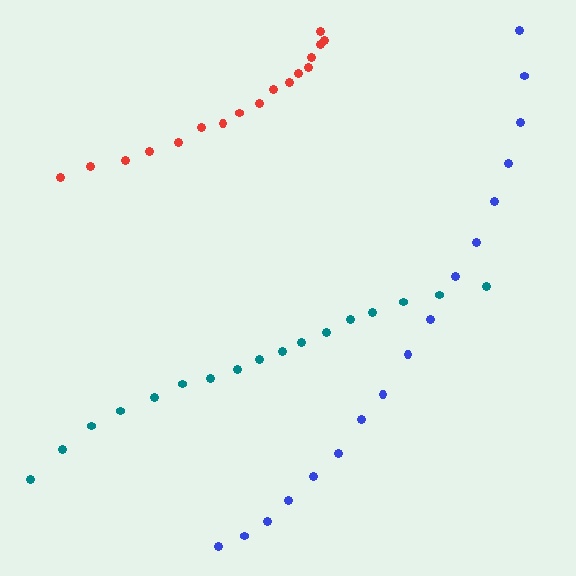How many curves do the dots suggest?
There are 3 distinct paths.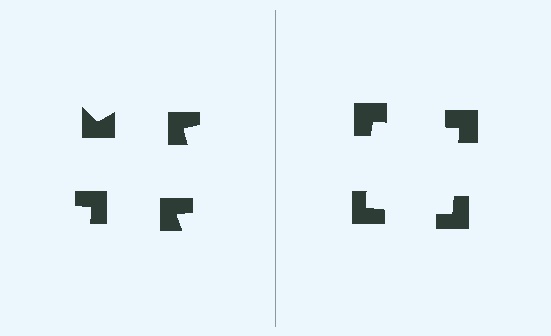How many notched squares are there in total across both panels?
8 — 4 on each side.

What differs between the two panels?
The notched squares are positioned identically on both sides; only the wedge orientations differ. On the right they align to a square; on the left they are misaligned.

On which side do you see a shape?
An illusory square appears on the right side. On the left side the wedge cuts are rotated, so no coherent shape forms.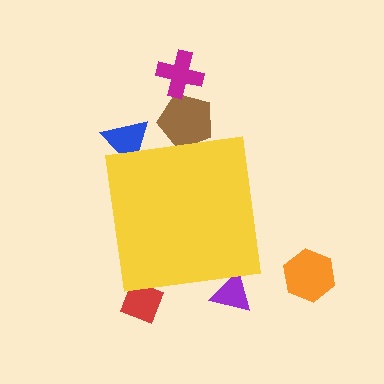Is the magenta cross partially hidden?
No, the magenta cross is fully visible.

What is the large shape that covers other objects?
A yellow square.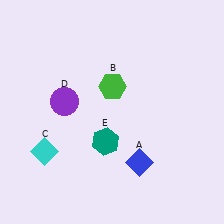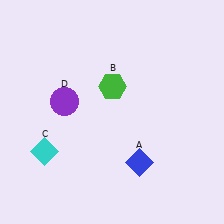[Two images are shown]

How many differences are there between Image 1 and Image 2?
There is 1 difference between the two images.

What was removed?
The teal hexagon (E) was removed in Image 2.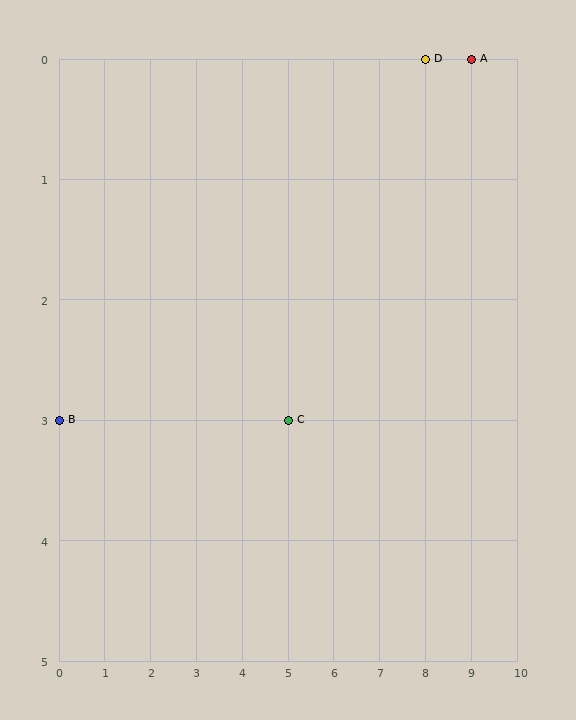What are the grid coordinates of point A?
Point A is at grid coordinates (9, 0).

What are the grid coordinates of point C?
Point C is at grid coordinates (5, 3).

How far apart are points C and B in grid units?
Points C and B are 5 columns apart.